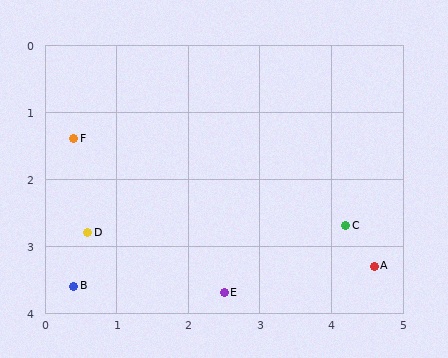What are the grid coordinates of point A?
Point A is at approximately (4.6, 3.3).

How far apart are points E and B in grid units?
Points E and B are about 2.1 grid units apart.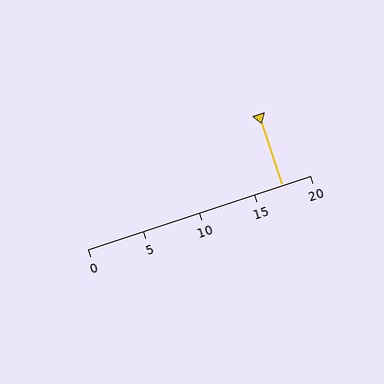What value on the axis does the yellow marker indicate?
The marker indicates approximately 17.5.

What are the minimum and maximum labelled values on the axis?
The axis runs from 0 to 20.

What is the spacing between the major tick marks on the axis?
The major ticks are spaced 5 apart.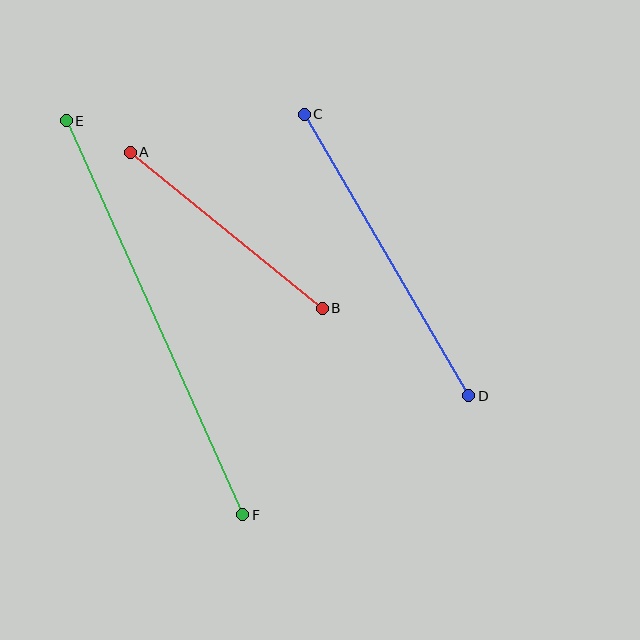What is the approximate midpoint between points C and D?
The midpoint is at approximately (387, 255) pixels.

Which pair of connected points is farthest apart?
Points E and F are farthest apart.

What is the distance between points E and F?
The distance is approximately 432 pixels.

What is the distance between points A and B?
The distance is approximately 248 pixels.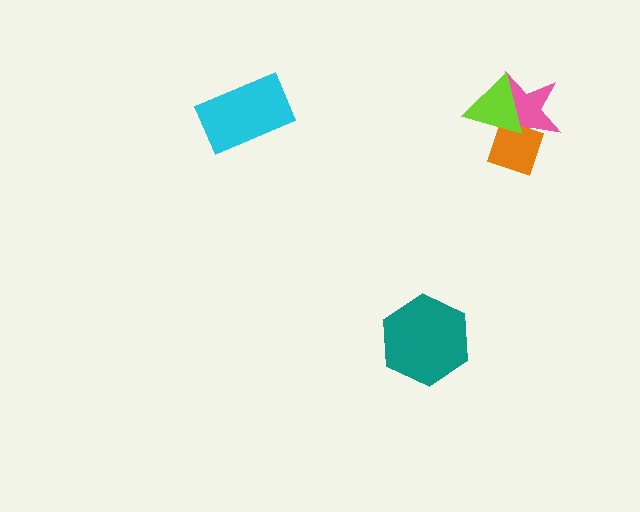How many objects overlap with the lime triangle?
2 objects overlap with the lime triangle.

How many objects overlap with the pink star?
2 objects overlap with the pink star.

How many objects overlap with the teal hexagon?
0 objects overlap with the teal hexagon.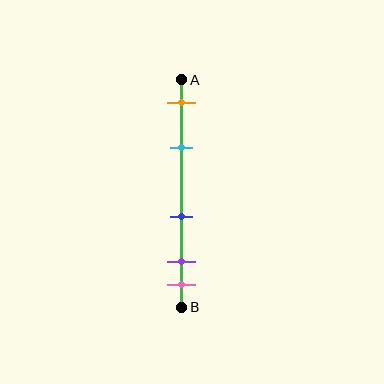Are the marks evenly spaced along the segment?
No, the marks are not evenly spaced.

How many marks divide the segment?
There are 5 marks dividing the segment.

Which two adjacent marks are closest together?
The purple and pink marks are the closest adjacent pair.